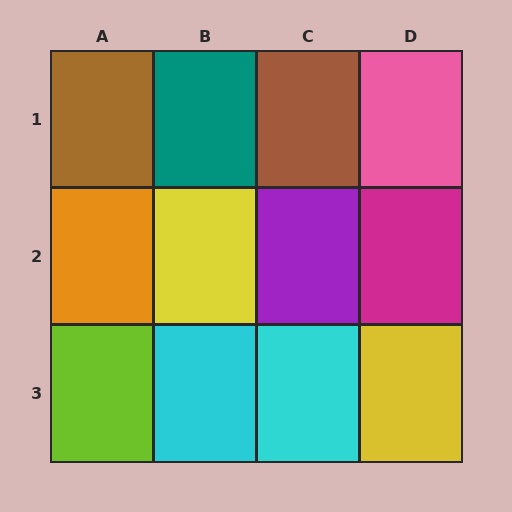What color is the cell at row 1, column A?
Brown.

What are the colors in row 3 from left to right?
Lime, cyan, cyan, yellow.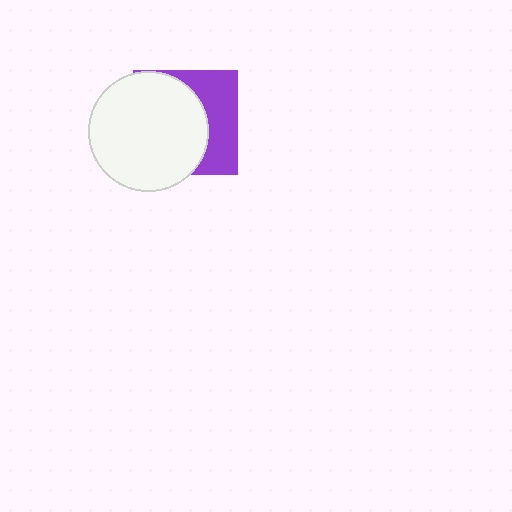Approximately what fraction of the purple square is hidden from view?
Roughly 62% of the purple square is hidden behind the white circle.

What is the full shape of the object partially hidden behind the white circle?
The partially hidden object is a purple square.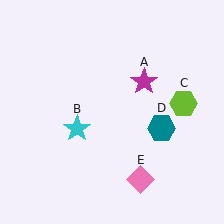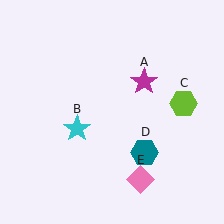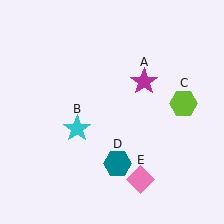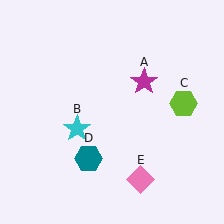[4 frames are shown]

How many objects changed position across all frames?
1 object changed position: teal hexagon (object D).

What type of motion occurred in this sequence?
The teal hexagon (object D) rotated clockwise around the center of the scene.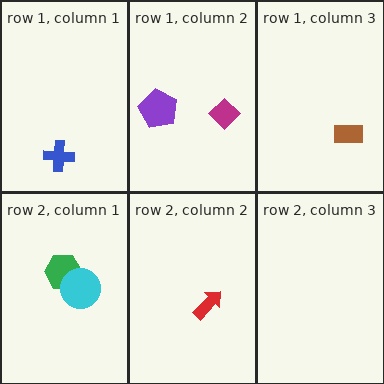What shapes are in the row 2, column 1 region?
The green hexagon, the cyan circle.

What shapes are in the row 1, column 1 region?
The blue cross.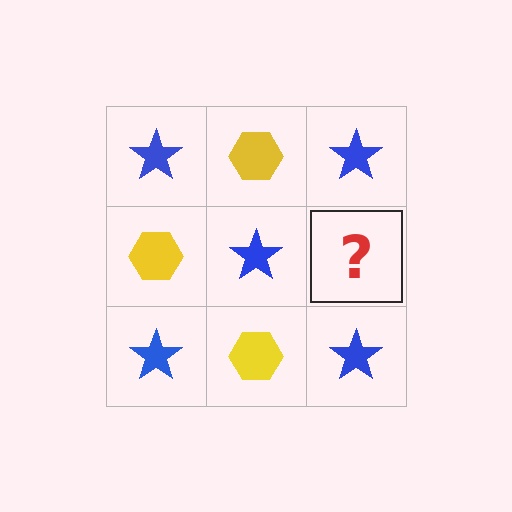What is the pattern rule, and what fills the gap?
The rule is that it alternates blue star and yellow hexagon in a checkerboard pattern. The gap should be filled with a yellow hexagon.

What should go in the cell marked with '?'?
The missing cell should contain a yellow hexagon.